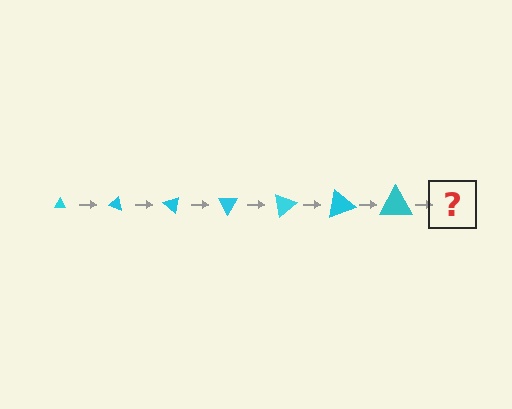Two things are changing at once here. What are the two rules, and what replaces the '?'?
The two rules are that the triangle grows larger each step and it rotates 20 degrees each step. The '?' should be a triangle, larger than the previous one and rotated 140 degrees from the start.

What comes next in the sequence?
The next element should be a triangle, larger than the previous one and rotated 140 degrees from the start.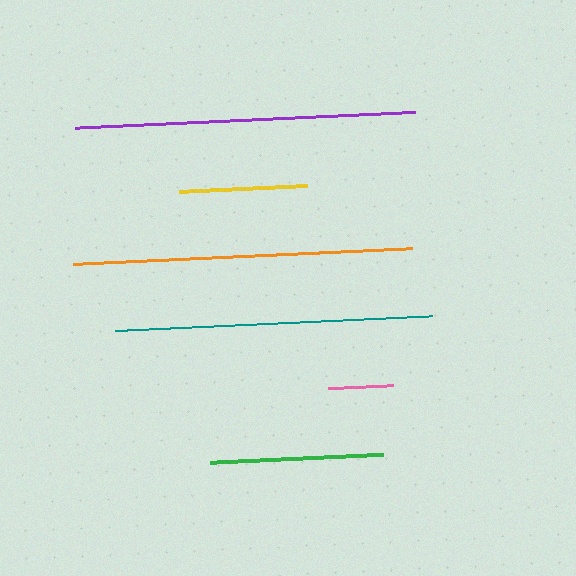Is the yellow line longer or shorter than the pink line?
The yellow line is longer than the pink line.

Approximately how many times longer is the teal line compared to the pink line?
The teal line is approximately 4.9 times the length of the pink line.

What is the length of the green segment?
The green segment is approximately 174 pixels long.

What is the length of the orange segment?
The orange segment is approximately 339 pixels long.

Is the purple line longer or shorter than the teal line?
The purple line is longer than the teal line.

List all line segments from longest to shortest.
From longest to shortest: purple, orange, teal, green, yellow, pink.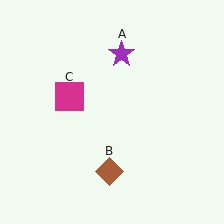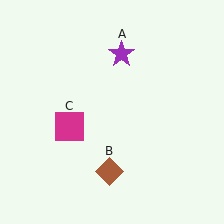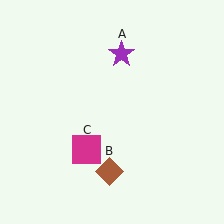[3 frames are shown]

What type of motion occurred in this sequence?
The magenta square (object C) rotated counterclockwise around the center of the scene.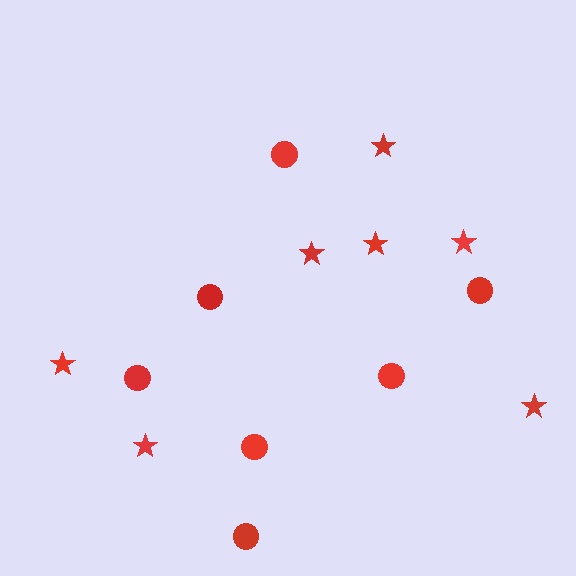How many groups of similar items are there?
There are 2 groups: one group of stars (7) and one group of circles (7).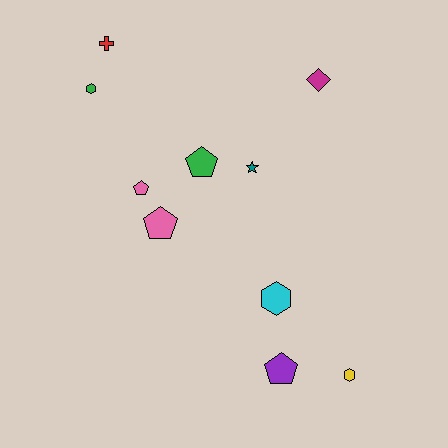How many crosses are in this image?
There is 1 cross.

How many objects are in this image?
There are 10 objects.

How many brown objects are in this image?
There are no brown objects.